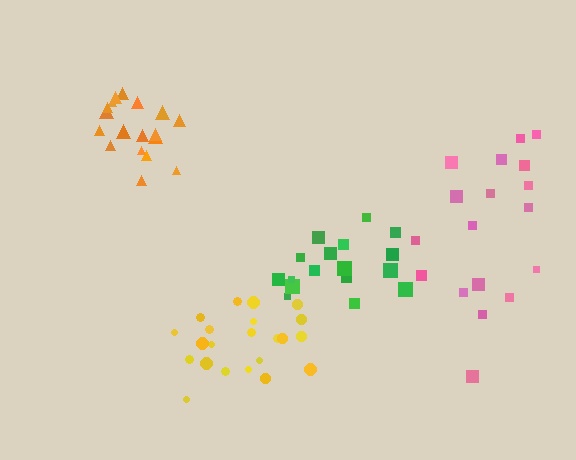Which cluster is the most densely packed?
Orange.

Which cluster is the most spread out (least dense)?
Pink.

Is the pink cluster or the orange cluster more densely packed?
Orange.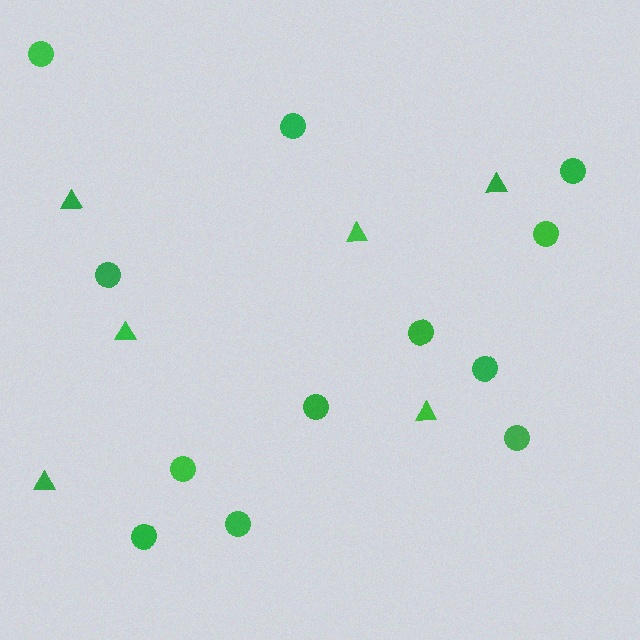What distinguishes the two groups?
There are 2 groups: one group of circles (12) and one group of triangles (6).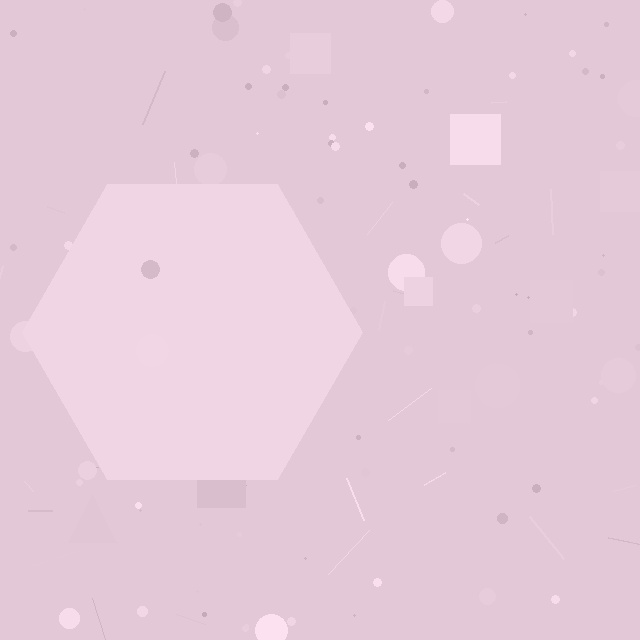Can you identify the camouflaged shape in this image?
The camouflaged shape is a hexagon.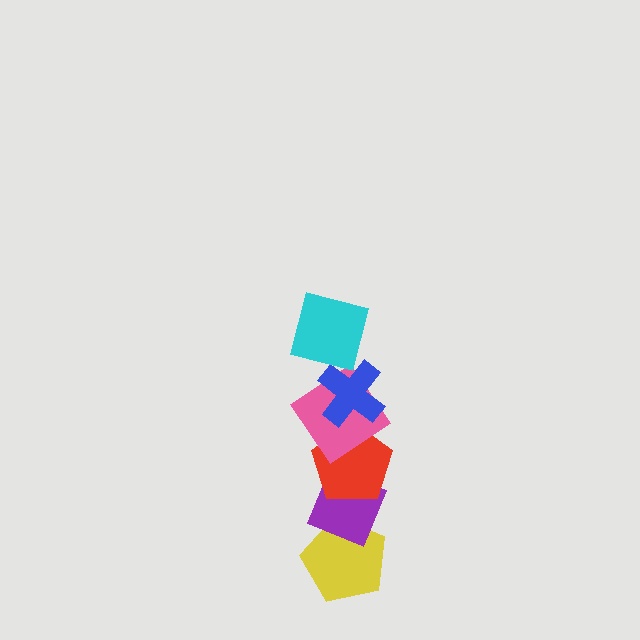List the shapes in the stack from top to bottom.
From top to bottom: the cyan square, the blue cross, the pink diamond, the red pentagon, the purple diamond, the yellow pentagon.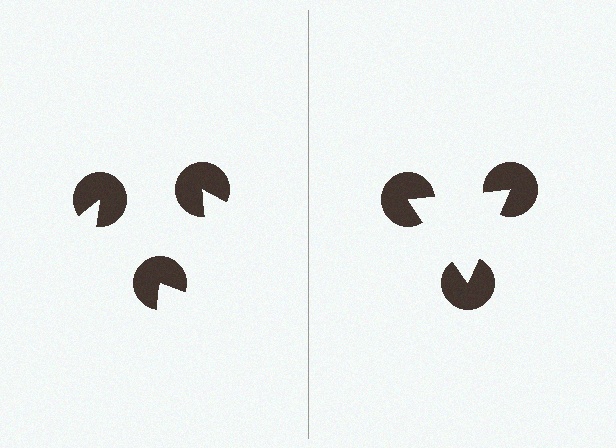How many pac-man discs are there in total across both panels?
6 — 3 on each side.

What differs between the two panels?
The pac-man discs are positioned identically on both sides; only the wedge orientations differ. On the right they align to a triangle; on the left they are misaligned.